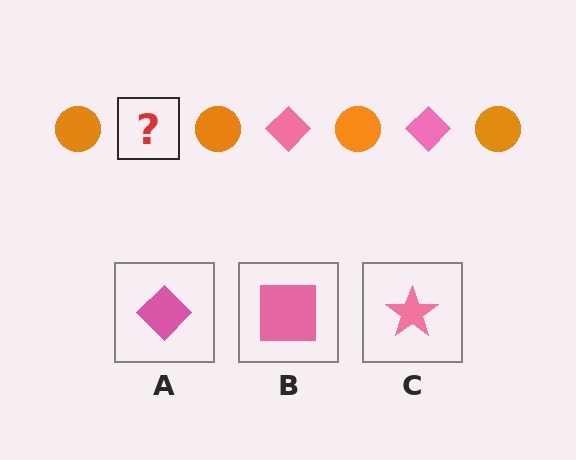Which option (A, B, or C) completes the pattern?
A.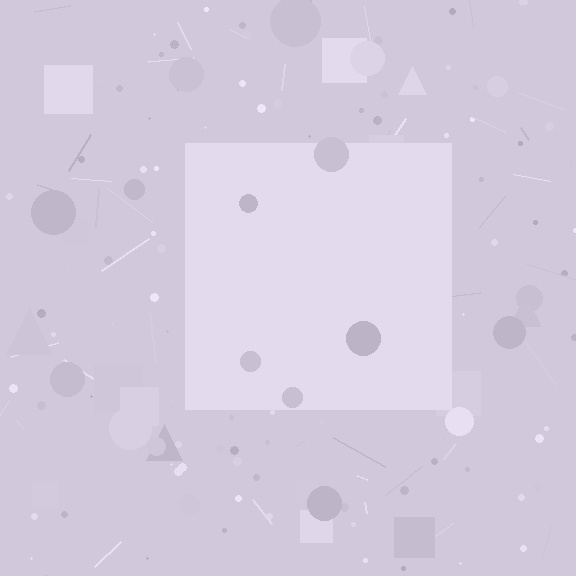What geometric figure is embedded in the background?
A square is embedded in the background.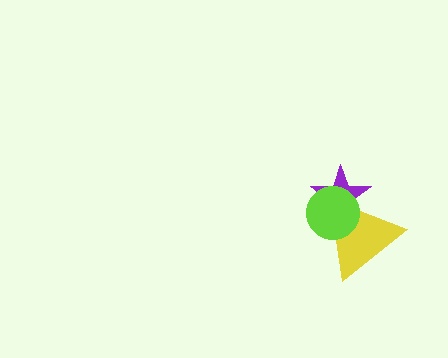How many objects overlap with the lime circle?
2 objects overlap with the lime circle.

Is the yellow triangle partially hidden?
Yes, it is partially covered by another shape.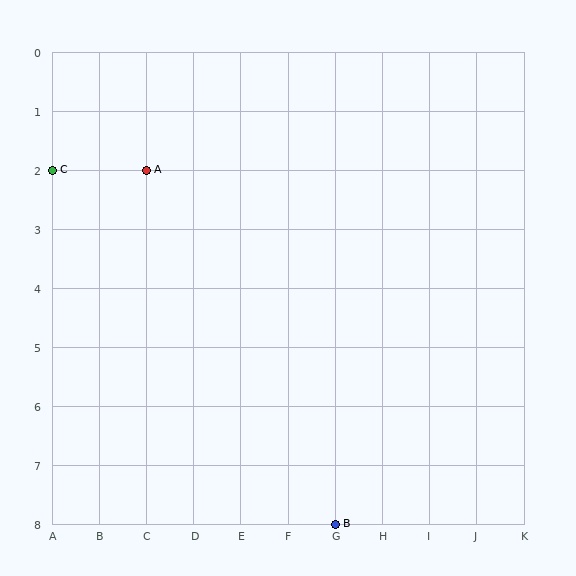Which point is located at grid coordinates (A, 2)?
Point C is at (A, 2).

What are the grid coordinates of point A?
Point A is at grid coordinates (C, 2).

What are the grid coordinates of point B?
Point B is at grid coordinates (G, 8).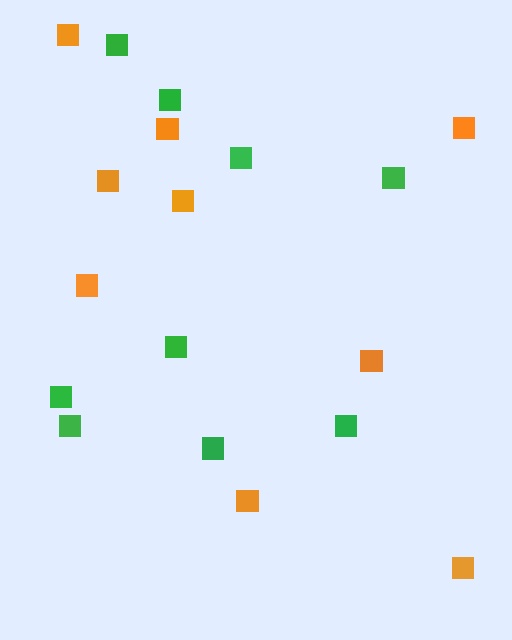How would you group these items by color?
There are 2 groups: one group of orange squares (9) and one group of green squares (9).